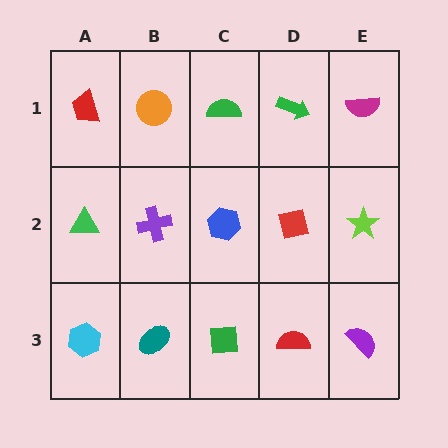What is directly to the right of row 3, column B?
A green square.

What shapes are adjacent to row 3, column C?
A blue hexagon (row 2, column C), a teal ellipse (row 3, column B), a red semicircle (row 3, column D).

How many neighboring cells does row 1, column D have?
3.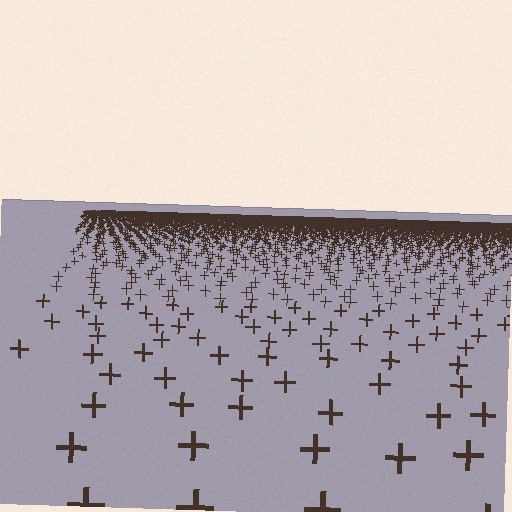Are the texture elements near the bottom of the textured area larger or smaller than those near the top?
Larger. Near the bottom, elements are closer to the viewer and appear at a bigger on-screen size.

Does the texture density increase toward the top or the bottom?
Density increases toward the top.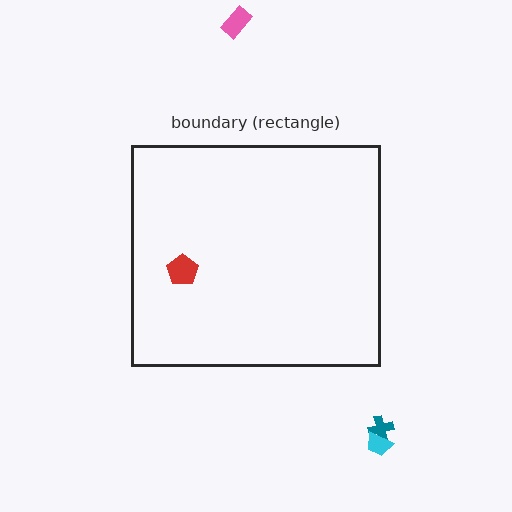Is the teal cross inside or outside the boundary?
Outside.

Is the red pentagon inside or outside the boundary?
Inside.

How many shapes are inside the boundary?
1 inside, 3 outside.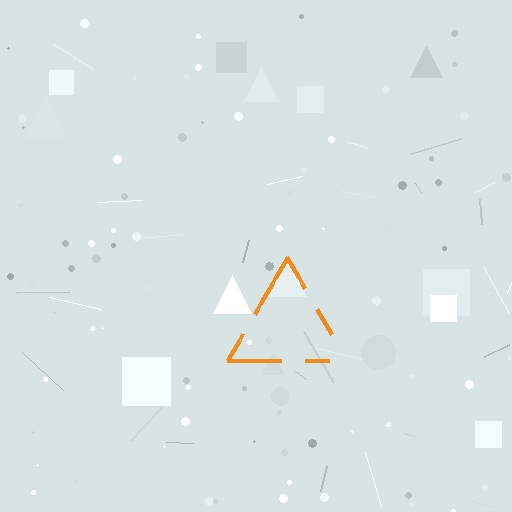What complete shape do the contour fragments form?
The contour fragments form a triangle.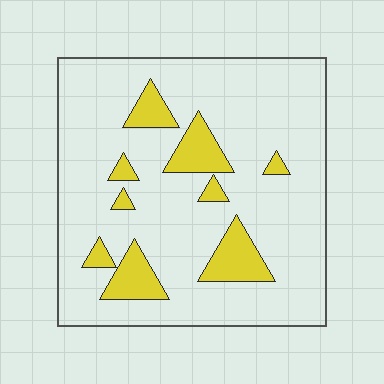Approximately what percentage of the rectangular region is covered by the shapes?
Approximately 15%.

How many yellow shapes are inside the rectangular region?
9.